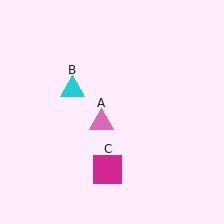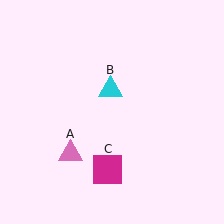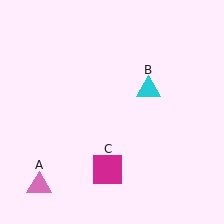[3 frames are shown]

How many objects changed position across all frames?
2 objects changed position: pink triangle (object A), cyan triangle (object B).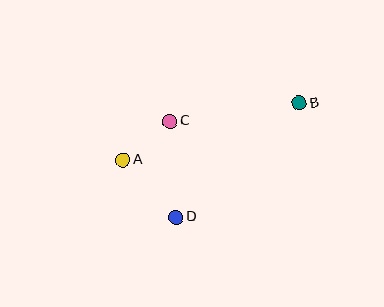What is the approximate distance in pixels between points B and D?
The distance between B and D is approximately 168 pixels.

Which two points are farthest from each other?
Points A and B are farthest from each other.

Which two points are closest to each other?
Points A and C are closest to each other.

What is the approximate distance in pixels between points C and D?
The distance between C and D is approximately 96 pixels.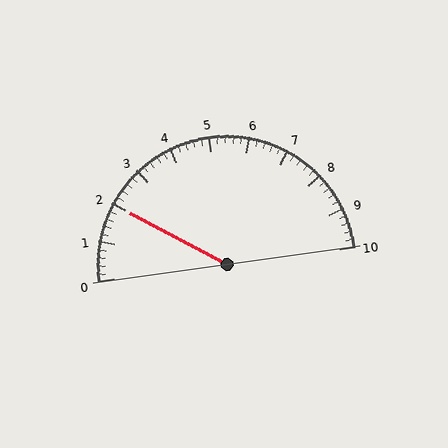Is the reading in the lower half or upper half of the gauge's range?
The reading is in the lower half of the range (0 to 10).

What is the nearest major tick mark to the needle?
The nearest major tick mark is 2.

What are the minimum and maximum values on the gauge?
The gauge ranges from 0 to 10.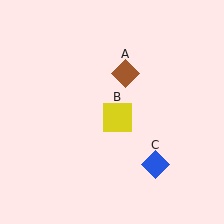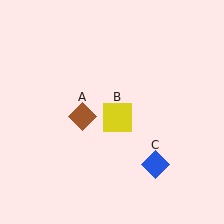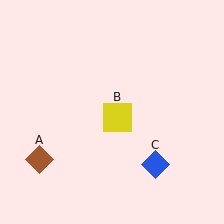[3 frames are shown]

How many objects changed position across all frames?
1 object changed position: brown diamond (object A).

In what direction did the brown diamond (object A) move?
The brown diamond (object A) moved down and to the left.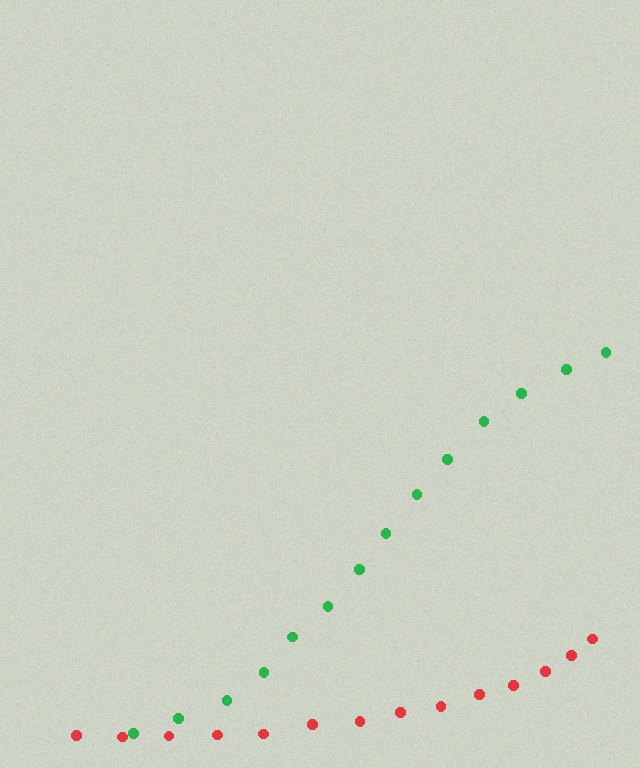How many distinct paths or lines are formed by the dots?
There are 2 distinct paths.